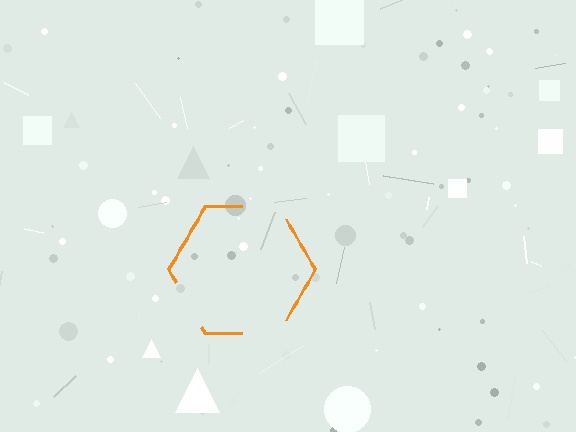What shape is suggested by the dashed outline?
The dashed outline suggests a hexagon.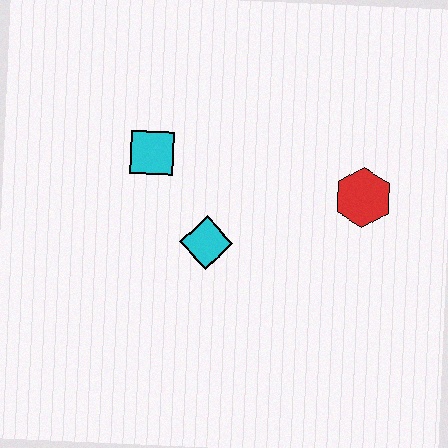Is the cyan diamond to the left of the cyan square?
No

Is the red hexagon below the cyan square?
Yes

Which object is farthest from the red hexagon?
The cyan square is farthest from the red hexagon.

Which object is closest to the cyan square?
The cyan diamond is closest to the cyan square.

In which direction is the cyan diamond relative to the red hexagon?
The cyan diamond is to the left of the red hexagon.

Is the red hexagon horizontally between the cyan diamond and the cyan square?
No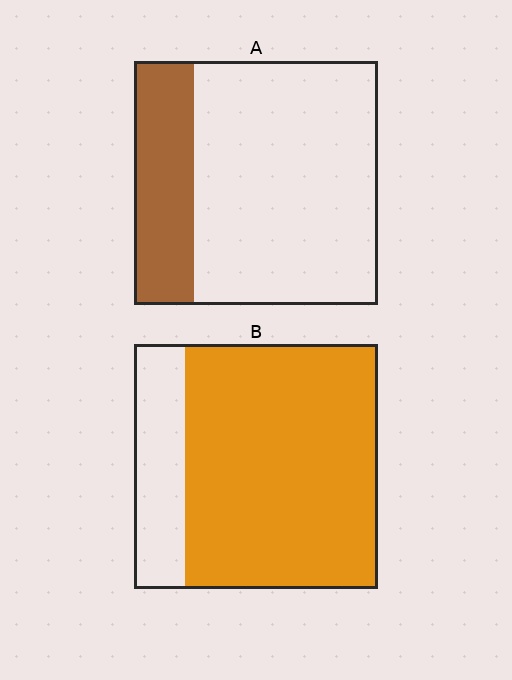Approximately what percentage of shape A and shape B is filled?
A is approximately 25% and B is approximately 80%.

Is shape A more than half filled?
No.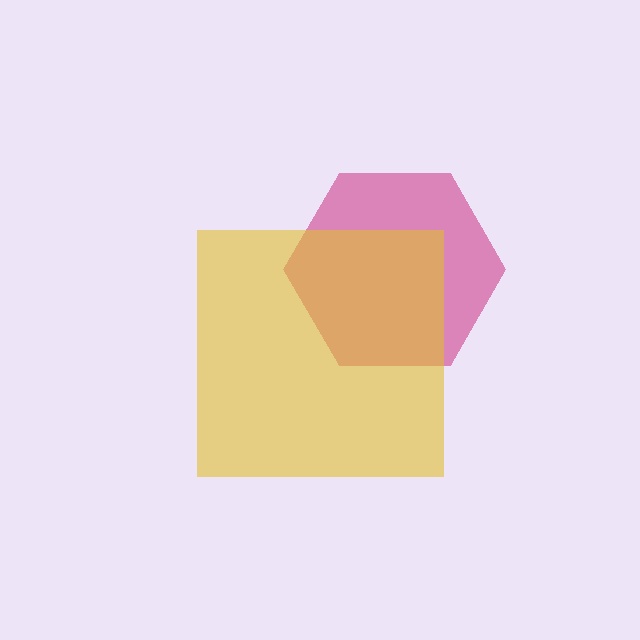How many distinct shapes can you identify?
There are 2 distinct shapes: a magenta hexagon, a yellow square.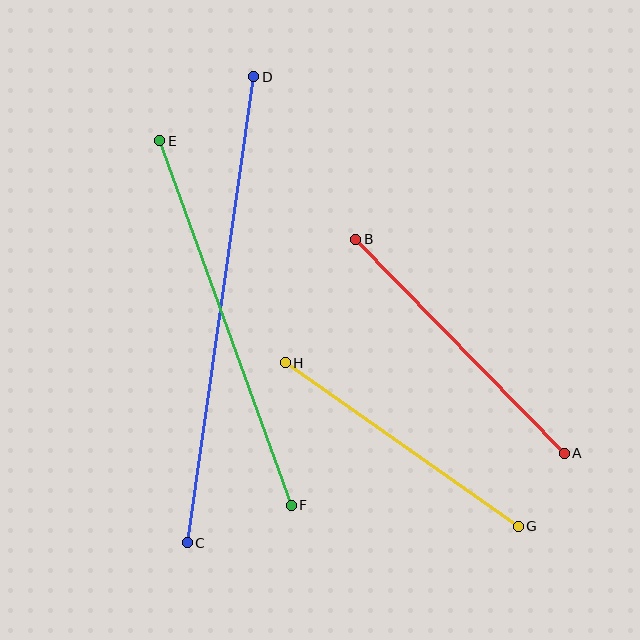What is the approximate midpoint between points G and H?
The midpoint is at approximately (402, 444) pixels.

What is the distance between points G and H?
The distance is approximately 284 pixels.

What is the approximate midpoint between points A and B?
The midpoint is at approximately (460, 346) pixels.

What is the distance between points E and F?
The distance is approximately 388 pixels.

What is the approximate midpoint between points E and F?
The midpoint is at approximately (226, 323) pixels.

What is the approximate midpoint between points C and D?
The midpoint is at approximately (221, 310) pixels.